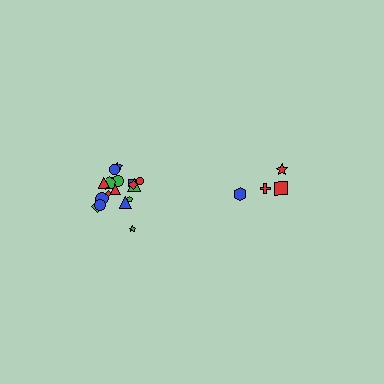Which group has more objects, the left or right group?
The left group.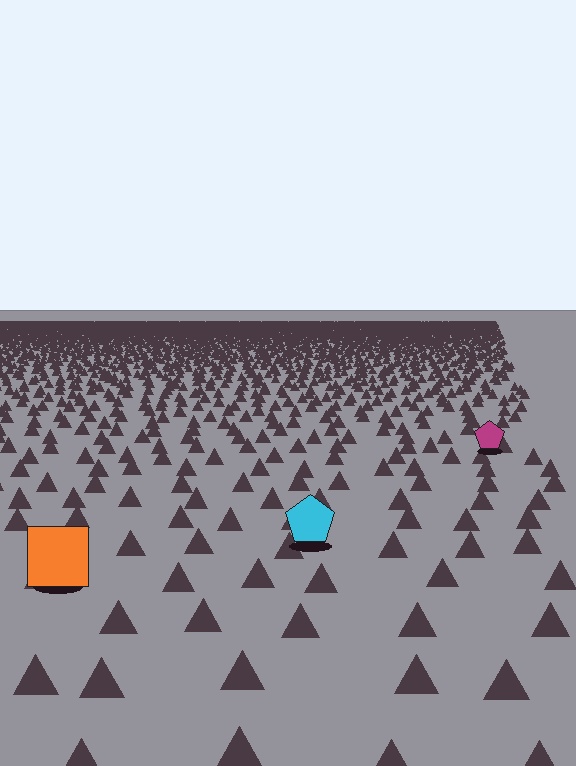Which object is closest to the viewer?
The orange square is closest. The texture marks near it are larger and more spread out.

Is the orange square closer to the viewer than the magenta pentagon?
Yes. The orange square is closer — you can tell from the texture gradient: the ground texture is coarser near it.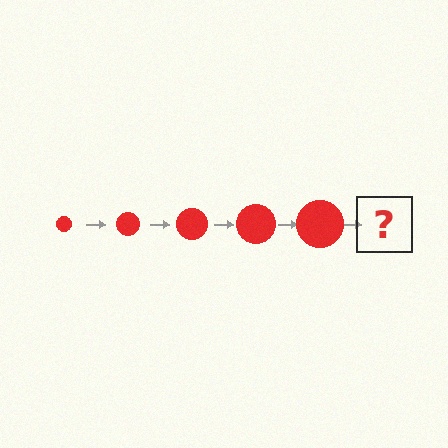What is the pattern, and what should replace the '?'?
The pattern is that the circle gets progressively larger each step. The '?' should be a red circle, larger than the previous one.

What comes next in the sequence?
The next element should be a red circle, larger than the previous one.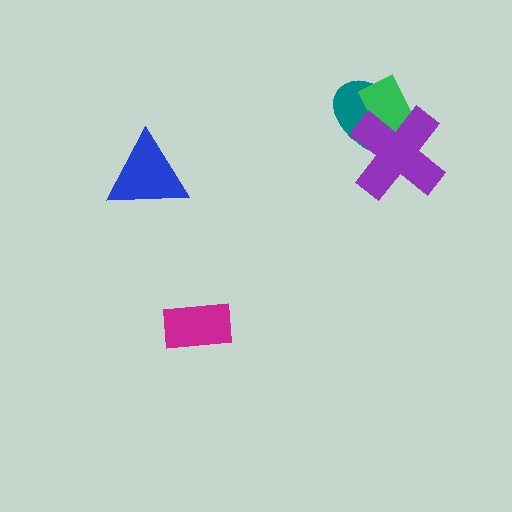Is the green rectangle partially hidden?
Yes, it is partially covered by another shape.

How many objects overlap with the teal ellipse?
2 objects overlap with the teal ellipse.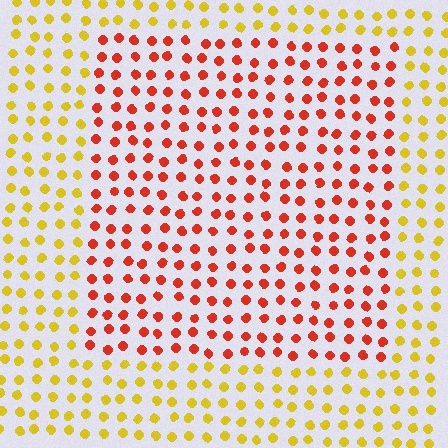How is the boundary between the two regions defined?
The boundary is defined purely by a slight shift in hue (about 49 degrees). Spacing, size, and orientation are identical on both sides.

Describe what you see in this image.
The image is filled with small yellow elements in a uniform arrangement. A rectangle-shaped region is visible where the elements are tinted to a slightly different hue, forming a subtle color boundary.